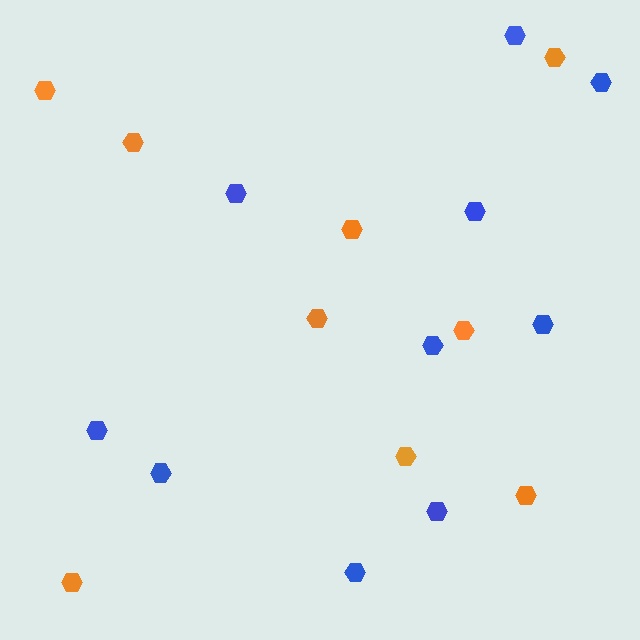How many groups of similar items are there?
There are 2 groups: one group of orange hexagons (9) and one group of blue hexagons (10).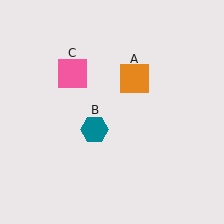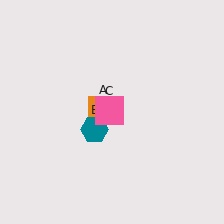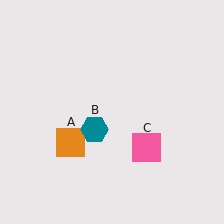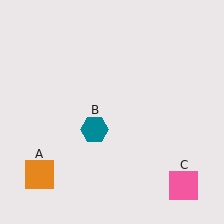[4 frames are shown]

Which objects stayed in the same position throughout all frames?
Teal hexagon (object B) remained stationary.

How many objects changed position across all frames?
2 objects changed position: orange square (object A), pink square (object C).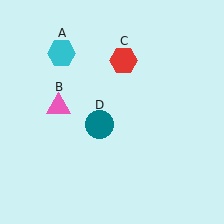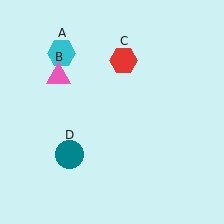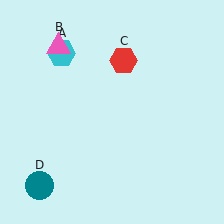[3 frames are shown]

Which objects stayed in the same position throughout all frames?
Cyan hexagon (object A) and red hexagon (object C) remained stationary.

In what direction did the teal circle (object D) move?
The teal circle (object D) moved down and to the left.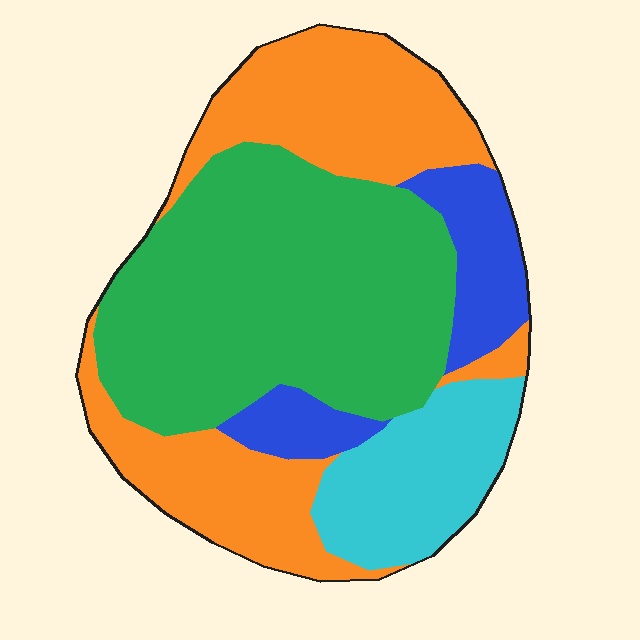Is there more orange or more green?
Green.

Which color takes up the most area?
Green, at roughly 45%.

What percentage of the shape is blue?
Blue takes up less than a quarter of the shape.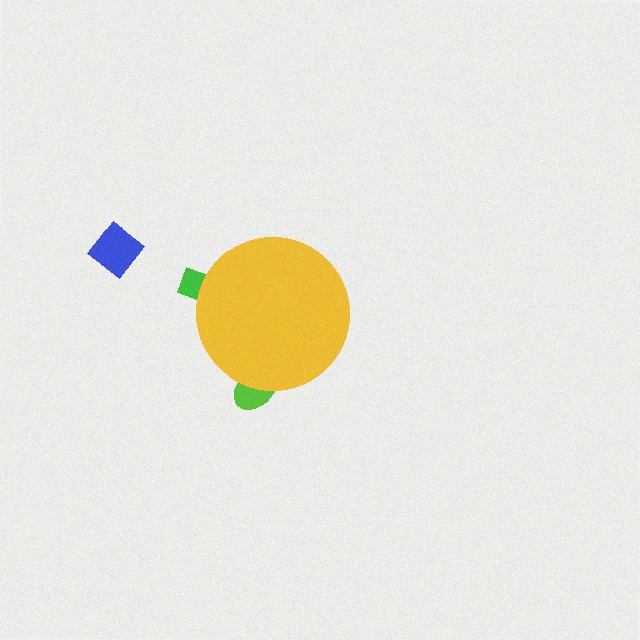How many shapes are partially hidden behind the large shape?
2 shapes are partially hidden.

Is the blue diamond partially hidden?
No, the blue diamond is fully visible.